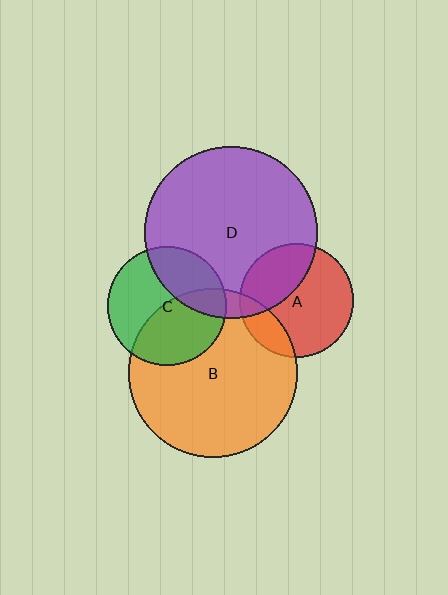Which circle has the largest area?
Circle D (purple).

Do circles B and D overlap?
Yes.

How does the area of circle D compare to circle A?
Approximately 2.3 times.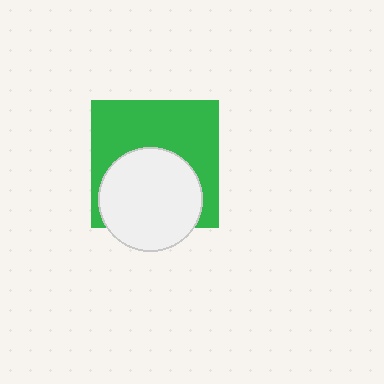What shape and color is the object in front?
The object in front is a white circle.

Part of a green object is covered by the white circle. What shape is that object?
It is a square.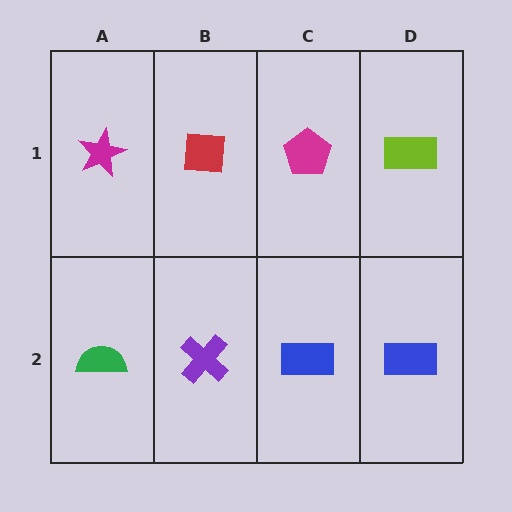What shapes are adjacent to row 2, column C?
A magenta pentagon (row 1, column C), a purple cross (row 2, column B), a blue rectangle (row 2, column D).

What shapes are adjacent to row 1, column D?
A blue rectangle (row 2, column D), a magenta pentagon (row 1, column C).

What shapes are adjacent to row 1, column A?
A green semicircle (row 2, column A), a red square (row 1, column B).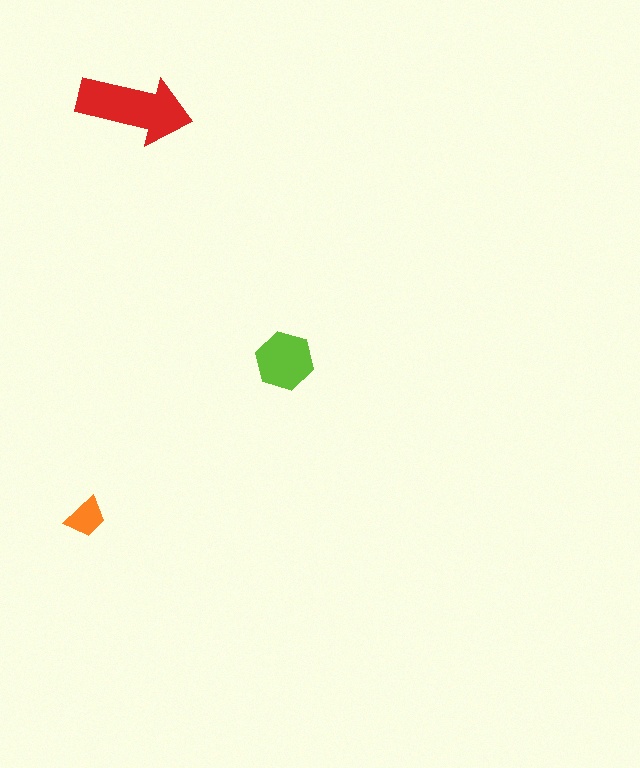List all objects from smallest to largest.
The orange trapezoid, the lime hexagon, the red arrow.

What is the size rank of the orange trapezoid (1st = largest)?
3rd.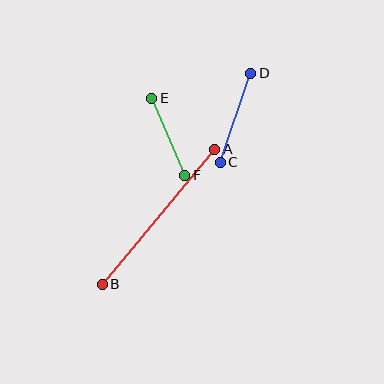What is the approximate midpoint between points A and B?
The midpoint is at approximately (159, 217) pixels.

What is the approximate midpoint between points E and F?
The midpoint is at approximately (168, 137) pixels.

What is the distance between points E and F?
The distance is approximately 84 pixels.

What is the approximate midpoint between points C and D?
The midpoint is at approximately (235, 118) pixels.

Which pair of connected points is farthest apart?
Points A and B are farthest apart.